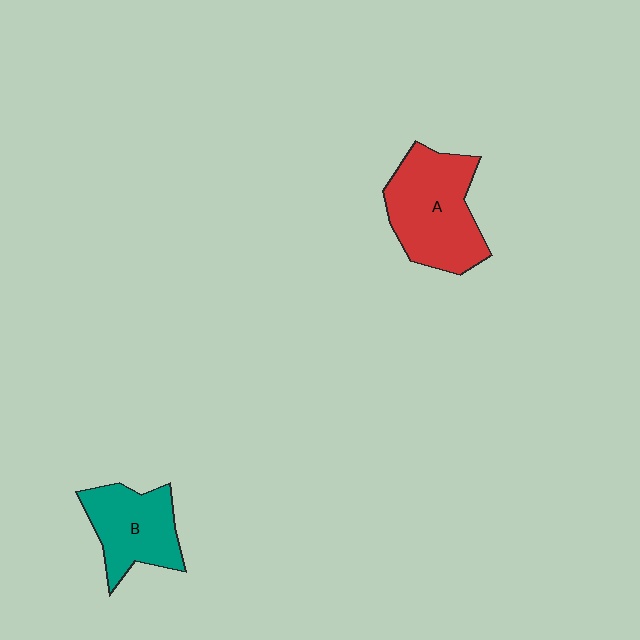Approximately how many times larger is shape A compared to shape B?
Approximately 1.4 times.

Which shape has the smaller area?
Shape B (teal).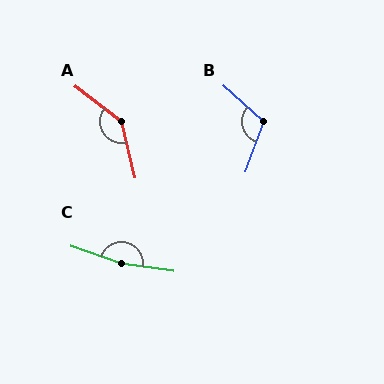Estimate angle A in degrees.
Approximately 141 degrees.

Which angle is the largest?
C, at approximately 169 degrees.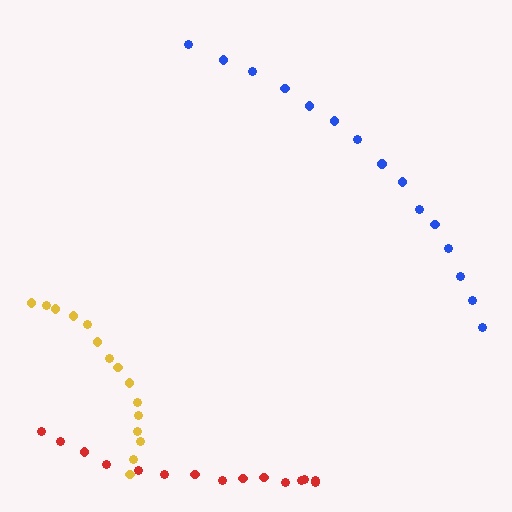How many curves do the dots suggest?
There are 3 distinct paths.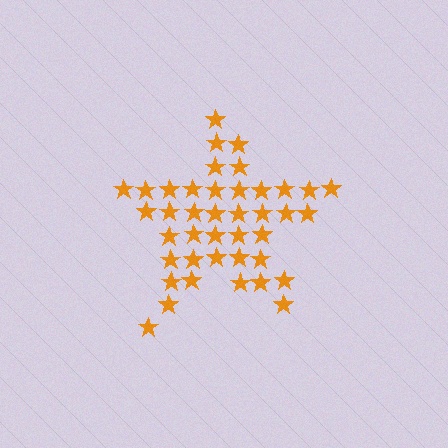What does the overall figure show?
The overall figure shows a star.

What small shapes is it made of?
It is made of small stars.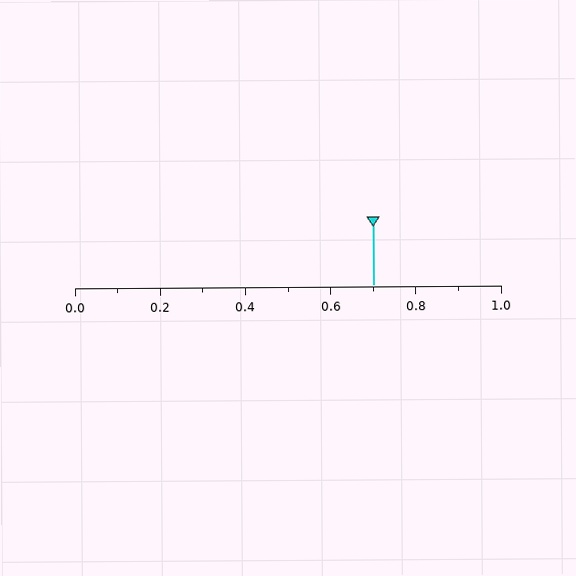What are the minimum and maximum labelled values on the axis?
The axis runs from 0.0 to 1.0.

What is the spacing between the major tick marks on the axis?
The major ticks are spaced 0.2 apart.